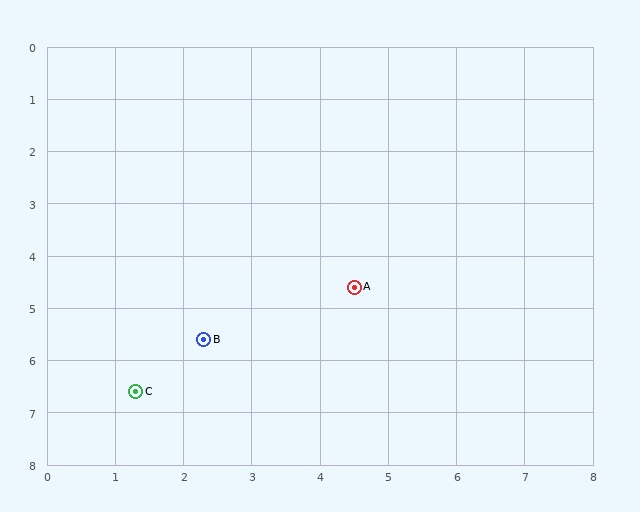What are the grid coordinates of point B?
Point B is at approximately (2.3, 5.6).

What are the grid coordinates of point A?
Point A is at approximately (4.5, 4.6).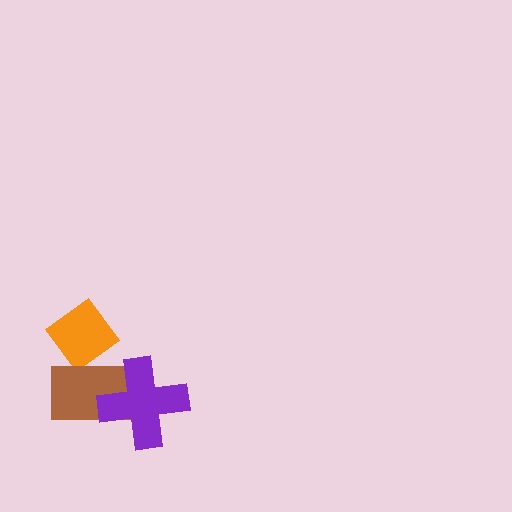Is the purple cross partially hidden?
No, no other shape covers it.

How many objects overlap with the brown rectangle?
2 objects overlap with the brown rectangle.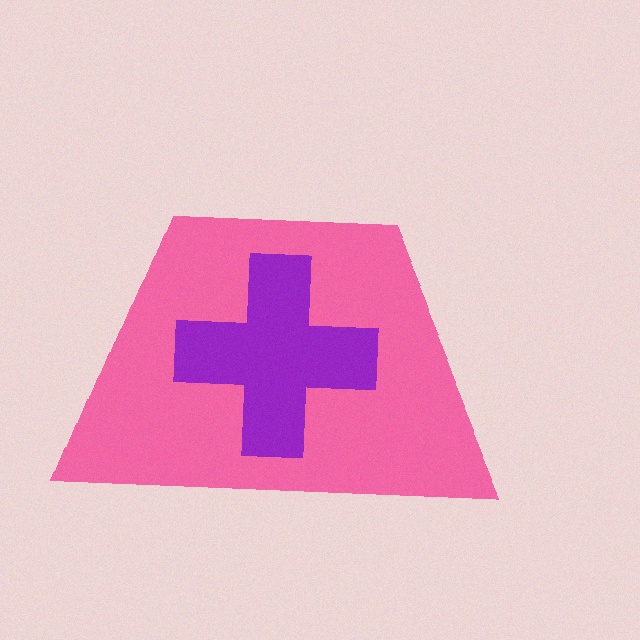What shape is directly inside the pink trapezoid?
The purple cross.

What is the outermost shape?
The pink trapezoid.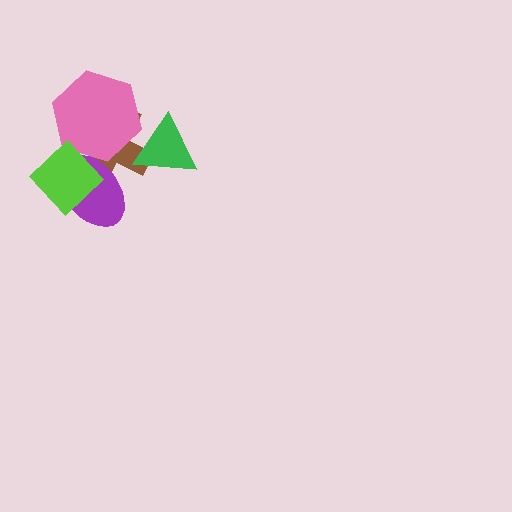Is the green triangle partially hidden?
No, no other shape covers it.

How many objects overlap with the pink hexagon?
2 objects overlap with the pink hexagon.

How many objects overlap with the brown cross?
4 objects overlap with the brown cross.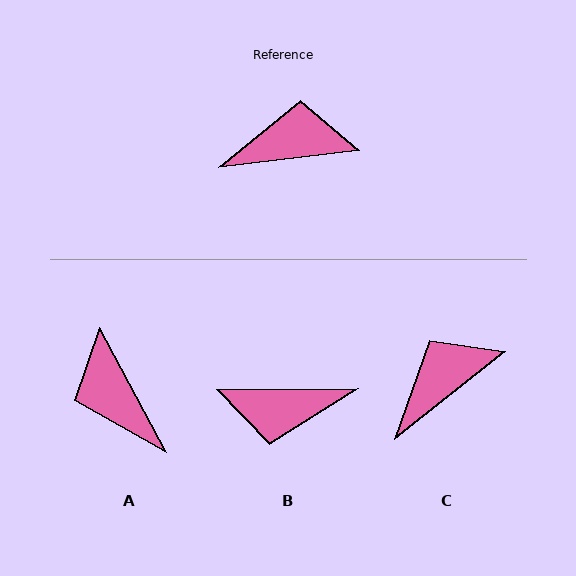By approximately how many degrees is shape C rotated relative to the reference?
Approximately 31 degrees counter-clockwise.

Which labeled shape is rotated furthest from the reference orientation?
B, about 173 degrees away.